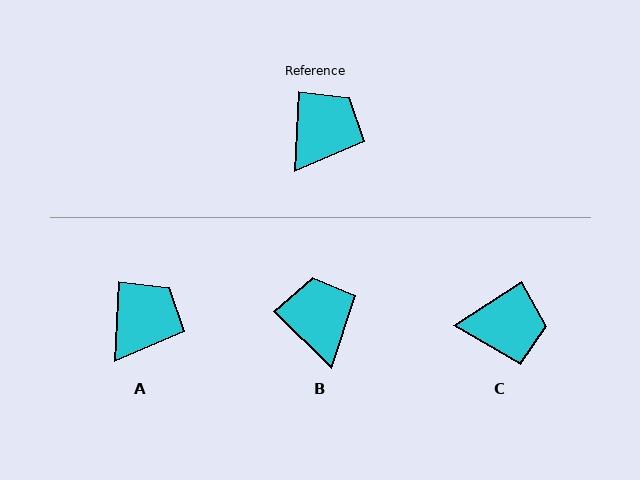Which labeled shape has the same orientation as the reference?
A.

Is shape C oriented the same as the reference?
No, it is off by about 54 degrees.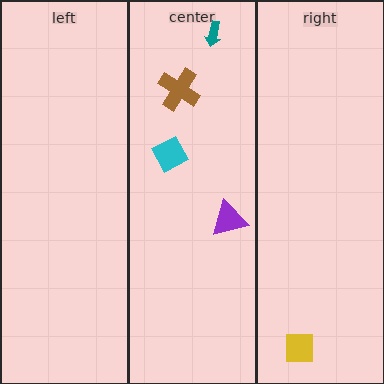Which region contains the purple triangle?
The center region.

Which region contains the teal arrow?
The center region.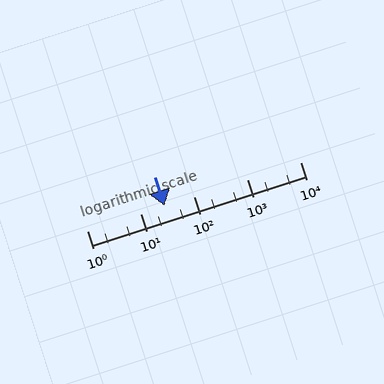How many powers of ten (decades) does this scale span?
The scale spans 4 decades, from 1 to 10000.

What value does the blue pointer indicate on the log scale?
The pointer indicates approximately 28.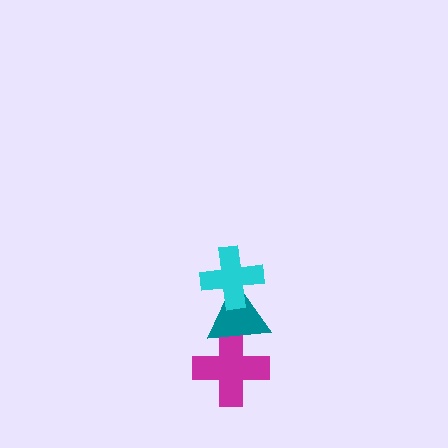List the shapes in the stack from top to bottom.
From top to bottom: the cyan cross, the teal triangle, the magenta cross.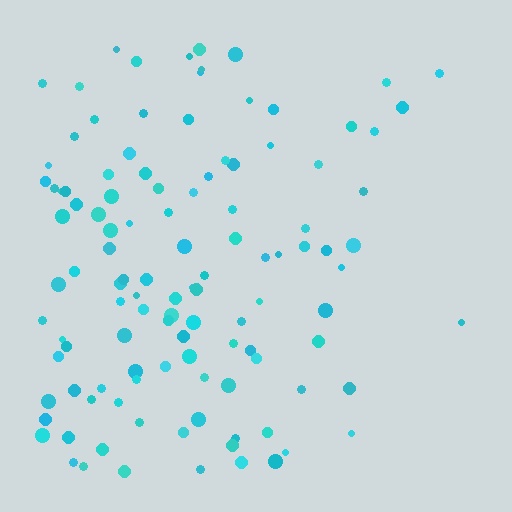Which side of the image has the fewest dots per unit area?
The right.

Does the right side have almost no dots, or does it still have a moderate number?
Still a moderate number, just noticeably fewer than the left.